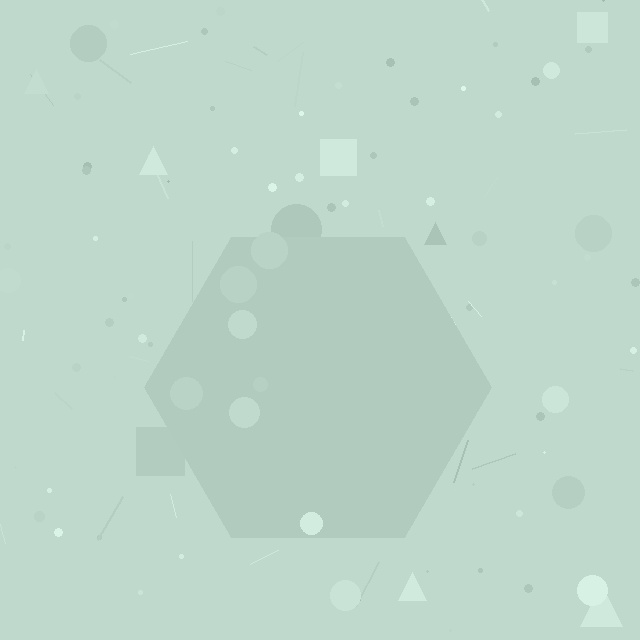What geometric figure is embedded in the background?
A hexagon is embedded in the background.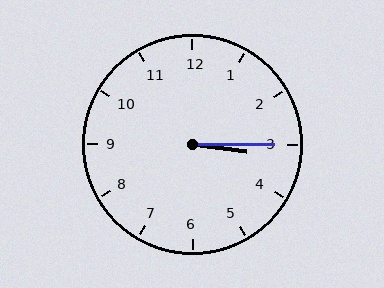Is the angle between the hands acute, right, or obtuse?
It is acute.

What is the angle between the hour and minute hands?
Approximately 8 degrees.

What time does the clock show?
3:15.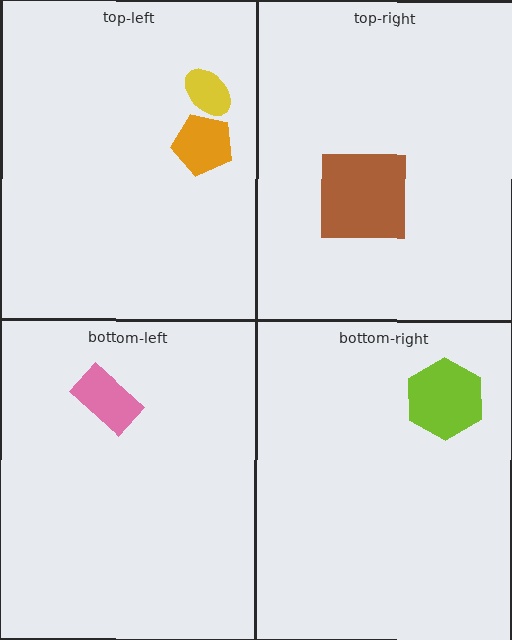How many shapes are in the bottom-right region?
1.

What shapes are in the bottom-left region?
The pink rectangle.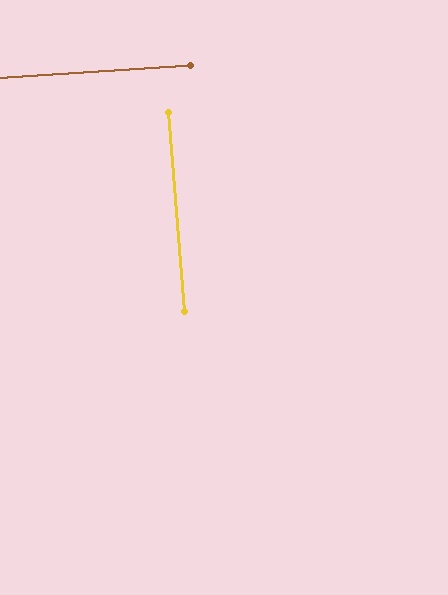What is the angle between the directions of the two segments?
Approximately 89 degrees.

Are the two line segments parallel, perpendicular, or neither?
Perpendicular — they meet at approximately 89°.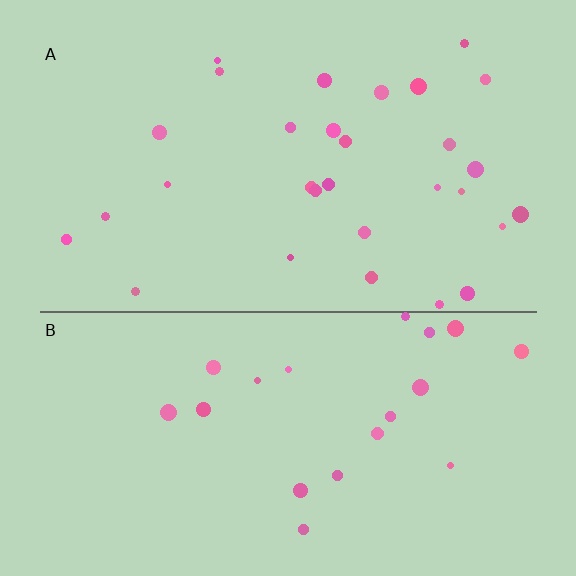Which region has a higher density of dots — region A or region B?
A (the top).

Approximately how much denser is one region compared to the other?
Approximately 1.5× — region A over region B.